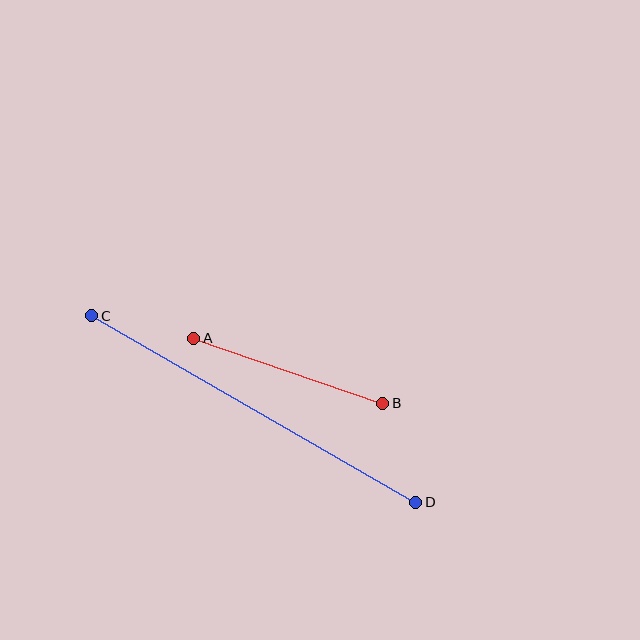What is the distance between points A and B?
The distance is approximately 199 pixels.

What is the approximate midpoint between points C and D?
The midpoint is at approximately (254, 409) pixels.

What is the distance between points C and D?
The distance is approximately 374 pixels.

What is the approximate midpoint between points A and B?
The midpoint is at approximately (288, 371) pixels.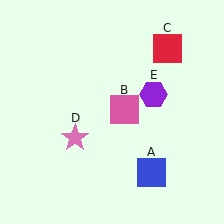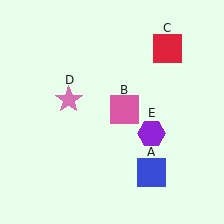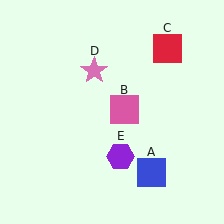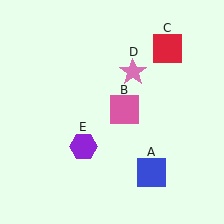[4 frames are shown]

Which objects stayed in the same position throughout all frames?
Blue square (object A) and pink square (object B) and red square (object C) remained stationary.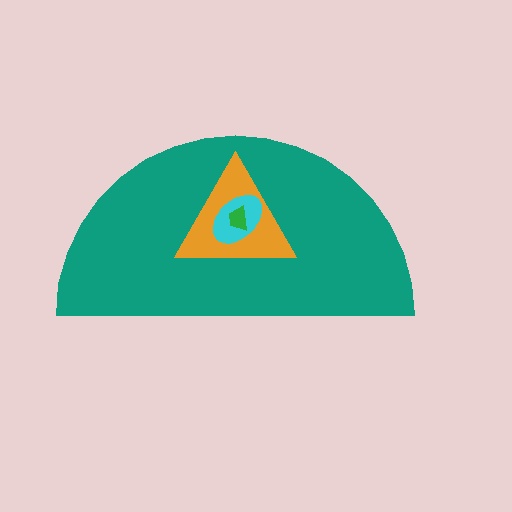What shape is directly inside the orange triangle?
The cyan ellipse.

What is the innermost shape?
The green trapezoid.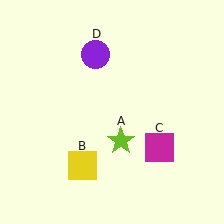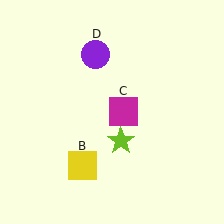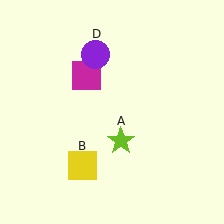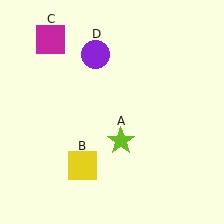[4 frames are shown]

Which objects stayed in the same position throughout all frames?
Lime star (object A) and yellow square (object B) and purple circle (object D) remained stationary.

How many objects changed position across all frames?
1 object changed position: magenta square (object C).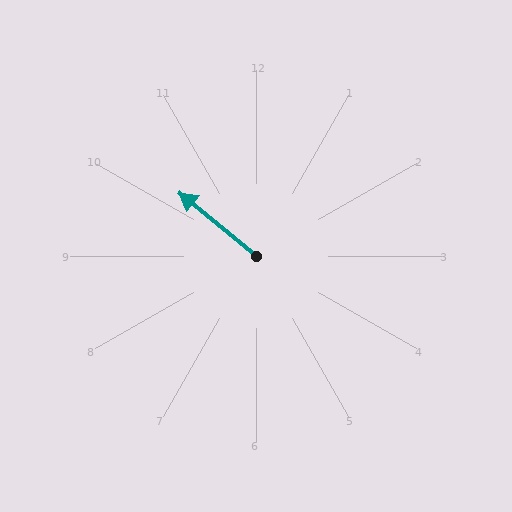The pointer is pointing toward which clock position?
Roughly 10 o'clock.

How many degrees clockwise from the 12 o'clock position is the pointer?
Approximately 310 degrees.